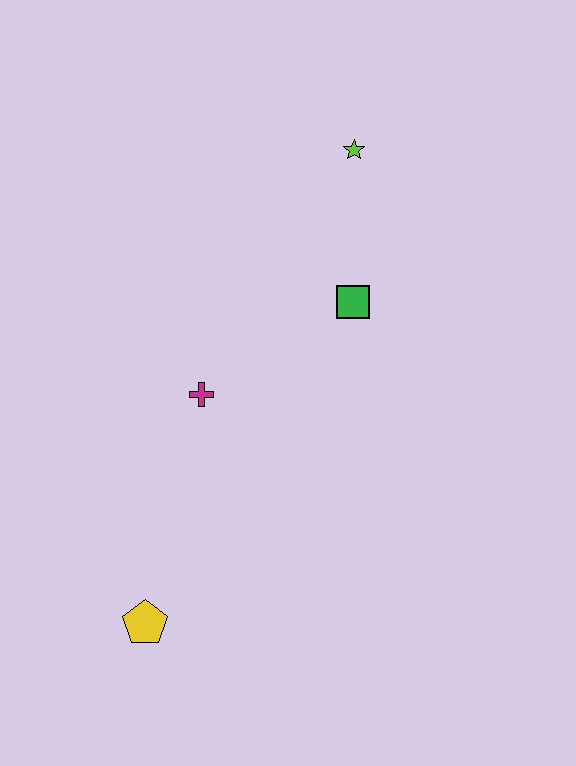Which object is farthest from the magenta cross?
The lime star is farthest from the magenta cross.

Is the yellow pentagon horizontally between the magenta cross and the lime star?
No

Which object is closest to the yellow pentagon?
The magenta cross is closest to the yellow pentagon.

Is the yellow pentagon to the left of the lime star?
Yes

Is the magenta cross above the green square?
No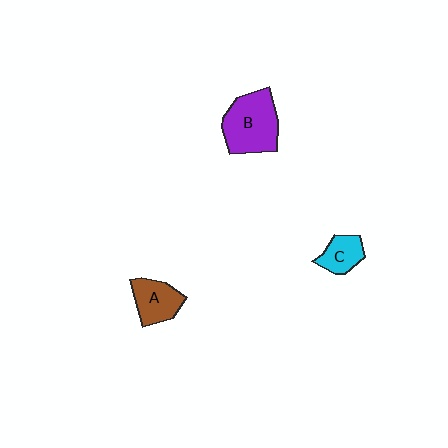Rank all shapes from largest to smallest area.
From largest to smallest: B (purple), A (brown), C (cyan).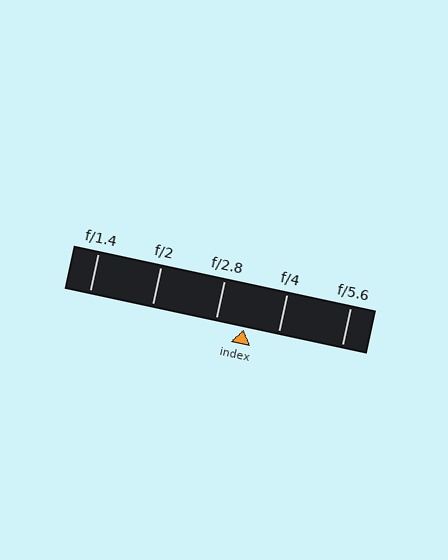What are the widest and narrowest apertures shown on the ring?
The widest aperture shown is f/1.4 and the narrowest is f/5.6.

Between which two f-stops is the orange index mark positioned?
The index mark is between f/2.8 and f/4.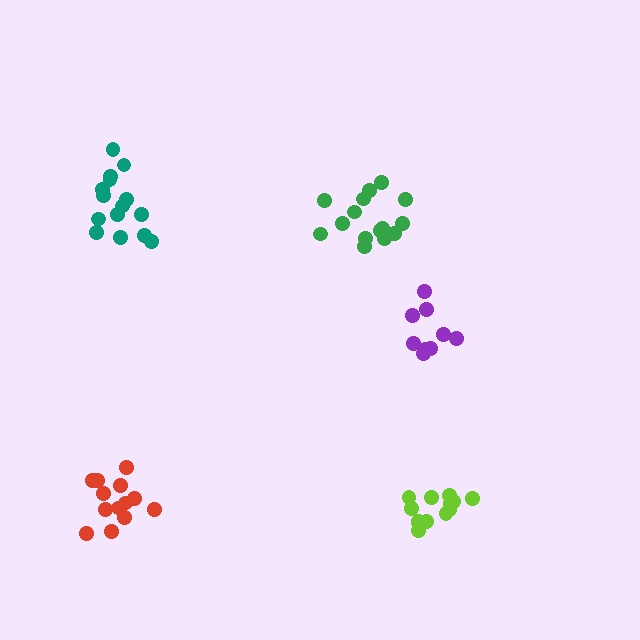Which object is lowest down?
The lime cluster is bottommost.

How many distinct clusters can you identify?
There are 5 distinct clusters.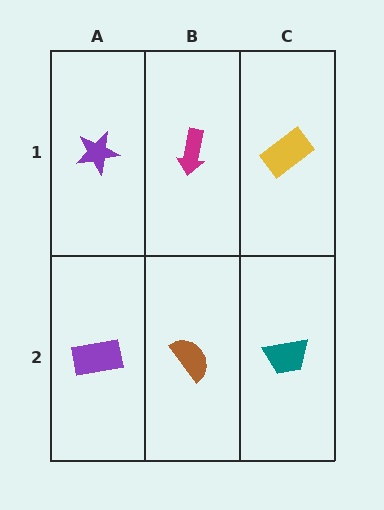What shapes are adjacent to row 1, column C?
A teal trapezoid (row 2, column C), a magenta arrow (row 1, column B).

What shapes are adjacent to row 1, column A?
A purple rectangle (row 2, column A), a magenta arrow (row 1, column B).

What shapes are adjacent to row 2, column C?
A yellow rectangle (row 1, column C), a brown semicircle (row 2, column B).